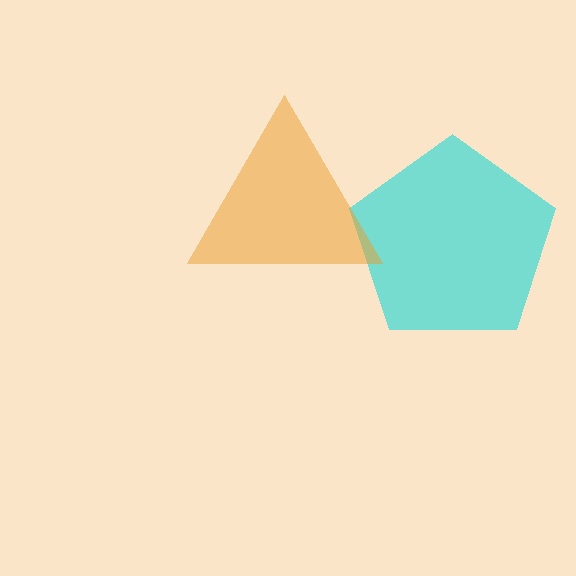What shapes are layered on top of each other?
The layered shapes are: a cyan pentagon, an orange triangle.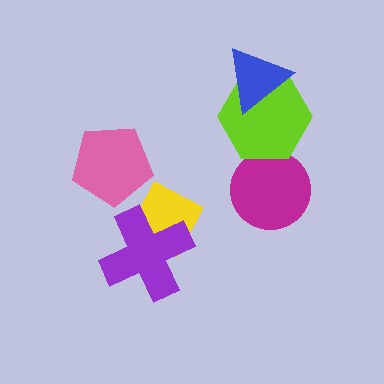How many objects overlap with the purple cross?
1 object overlaps with the purple cross.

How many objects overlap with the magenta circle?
1 object overlaps with the magenta circle.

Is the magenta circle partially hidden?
Yes, it is partially covered by another shape.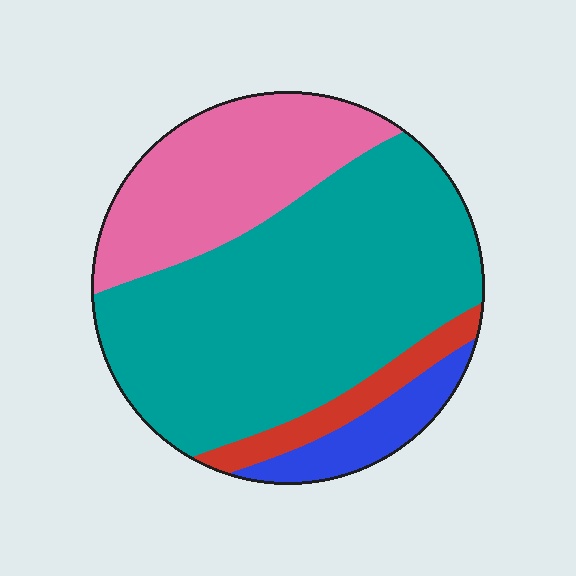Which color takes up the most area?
Teal, at roughly 60%.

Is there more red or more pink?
Pink.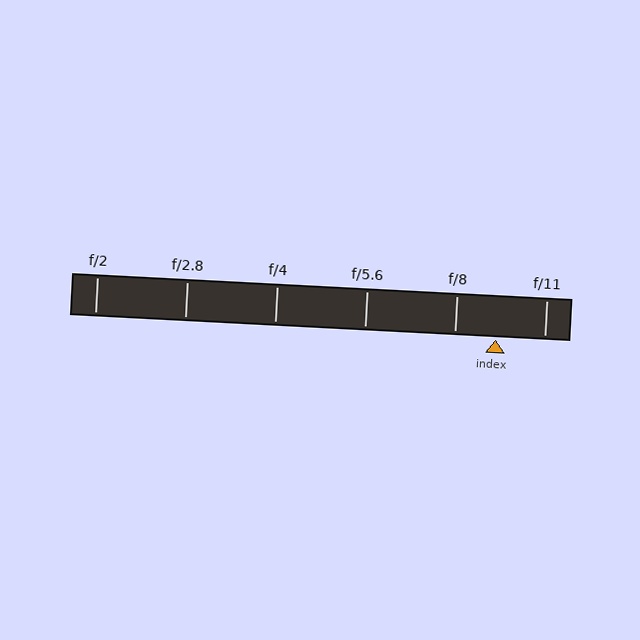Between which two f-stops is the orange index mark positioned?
The index mark is between f/8 and f/11.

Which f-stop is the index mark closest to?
The index mark is closest to f/8.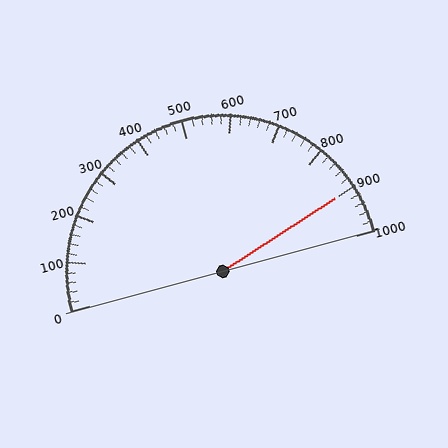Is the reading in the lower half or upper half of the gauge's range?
The reading is in the upper half of the range (0 to 1000).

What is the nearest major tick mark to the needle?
The nearest major tick mark is 900.